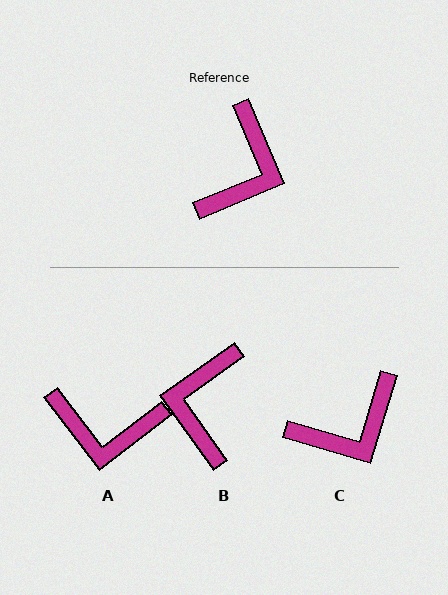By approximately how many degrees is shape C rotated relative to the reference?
Approximately 39 degrees clockwise.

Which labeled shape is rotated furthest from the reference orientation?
B, about 167 degrees away.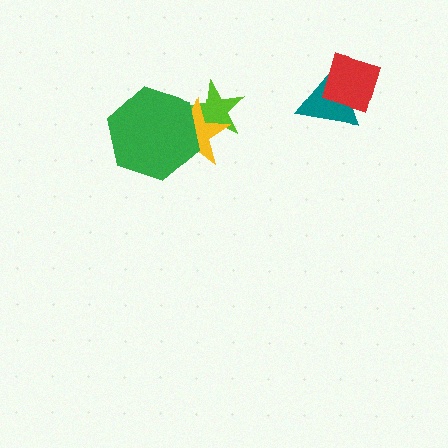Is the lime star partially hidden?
Yes, it is partially covered by another shape.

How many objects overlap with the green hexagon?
2 objects overlap with the green hexagon.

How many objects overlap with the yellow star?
2 objects overlap with the yellow star.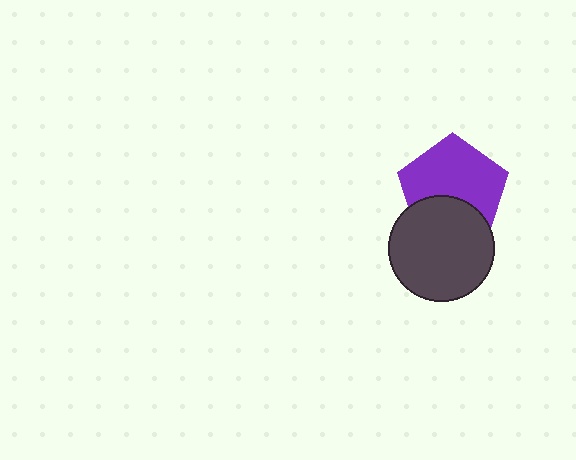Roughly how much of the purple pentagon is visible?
About half of it is visible (roughly 65%).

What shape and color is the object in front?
The object in front is a dark gray circle.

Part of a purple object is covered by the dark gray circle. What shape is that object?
It is a pentagon.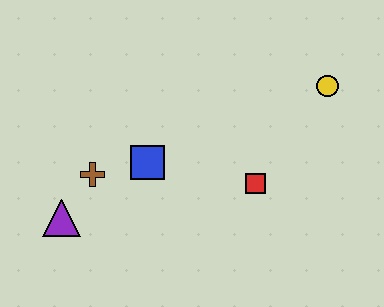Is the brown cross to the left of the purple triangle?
No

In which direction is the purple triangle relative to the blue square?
The purple triangle is to the left of the blue square.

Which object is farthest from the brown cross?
The yellow circle is farthest from the brown cross.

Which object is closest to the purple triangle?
The brown cross is closest to the purple triangle.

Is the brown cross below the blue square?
Yes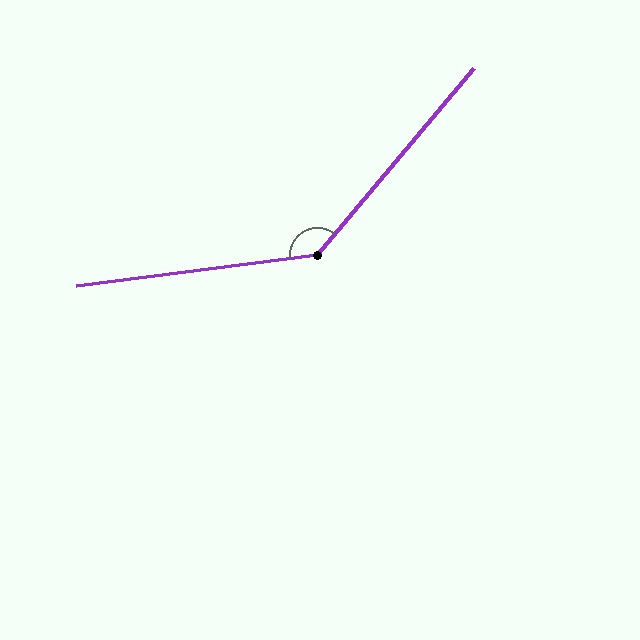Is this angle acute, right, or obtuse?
It is obtuse.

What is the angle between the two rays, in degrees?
Approximately 137 degrees.